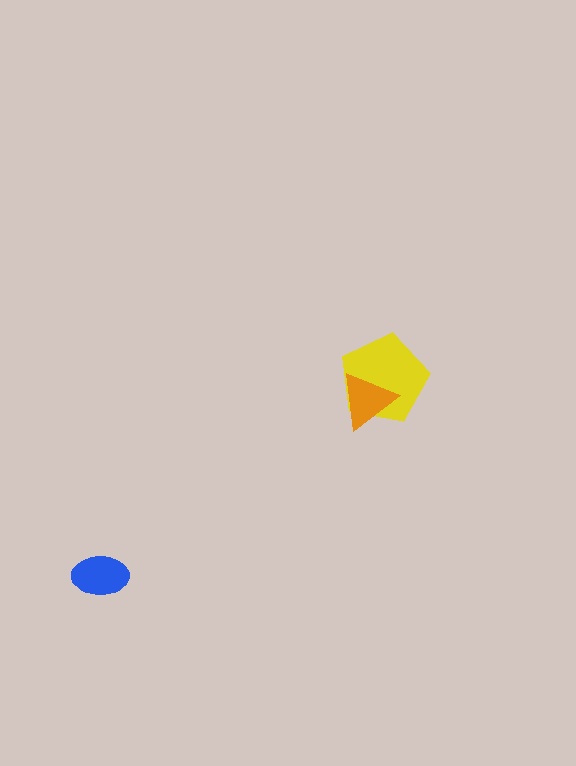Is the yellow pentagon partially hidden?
Yes, it is partially covered by another shape.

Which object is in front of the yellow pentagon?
The orange triangle is in front of the yellow pentagon.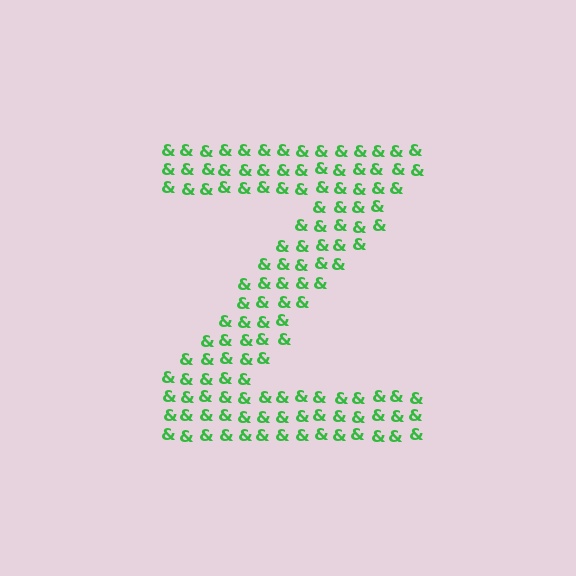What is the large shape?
The large shape is the letter Z.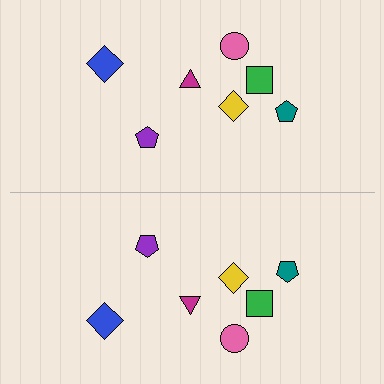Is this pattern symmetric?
Yes, this pattern has bilateral (reflection) symmetry.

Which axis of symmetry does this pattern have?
The pattern has a horizontal axis of symmetry running through the center of the image.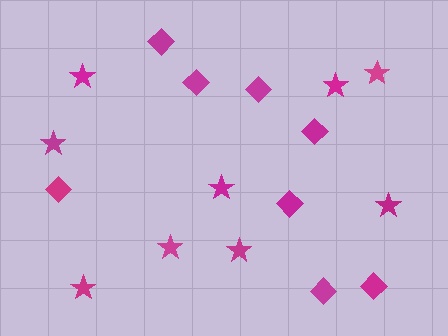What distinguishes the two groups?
There are 2 groups: one group of stars (9) and one group of diamonds (8).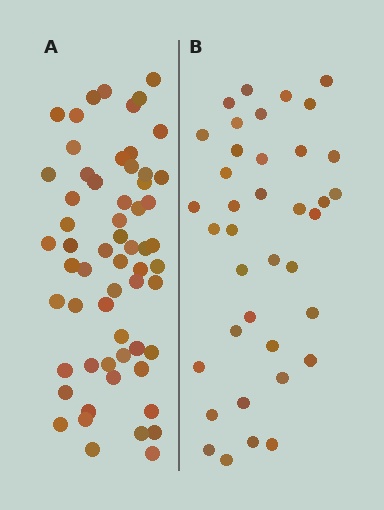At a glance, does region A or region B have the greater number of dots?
Region A (the left region) has more dots.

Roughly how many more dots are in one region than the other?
Region A has approximately 20 more dots than region B.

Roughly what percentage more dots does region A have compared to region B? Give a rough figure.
About 60% more.